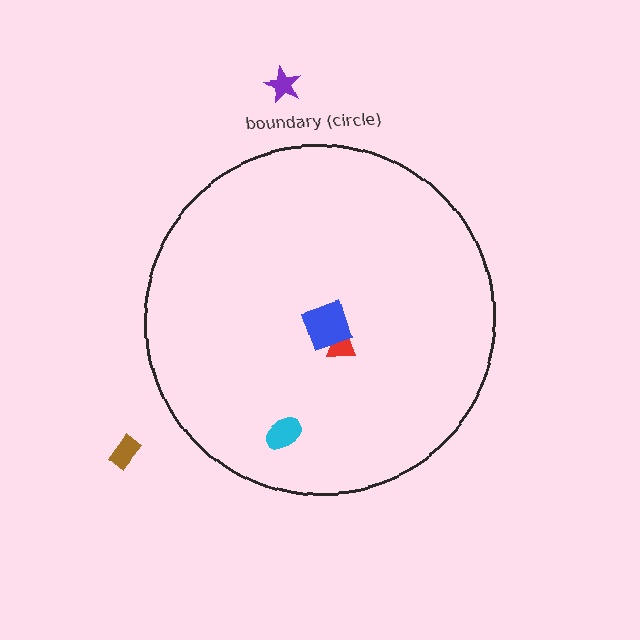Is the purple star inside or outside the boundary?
Outside.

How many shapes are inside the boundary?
3 inside, 2 outside.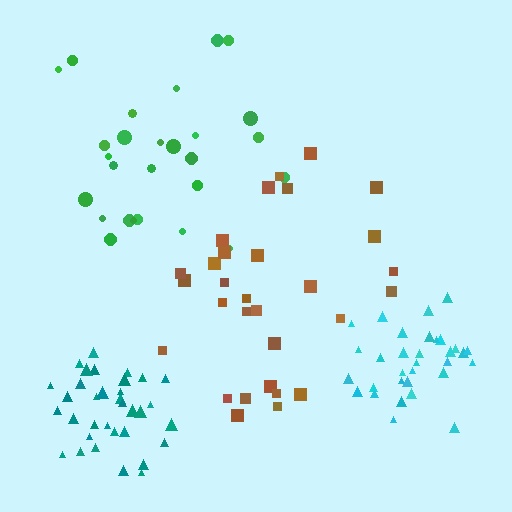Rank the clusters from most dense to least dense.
cyan, teal, brown, green.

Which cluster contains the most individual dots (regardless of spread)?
Teal (34).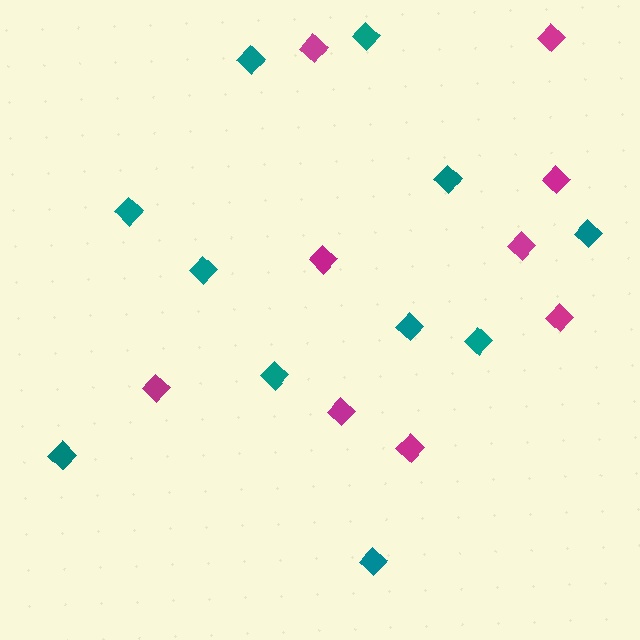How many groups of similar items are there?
There are 2 groups: one group of magenta diamonds (9) and one group of teal diamonds (11).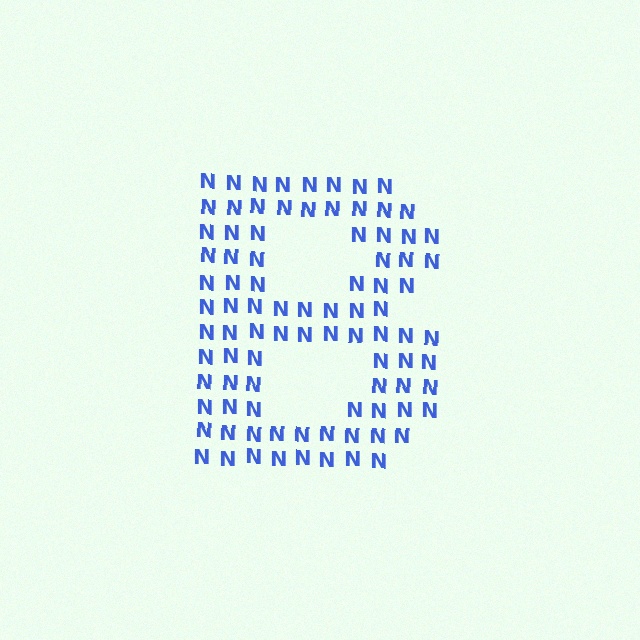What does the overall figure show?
The overall figure shows the letter B.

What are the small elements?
The small elements are letter N's.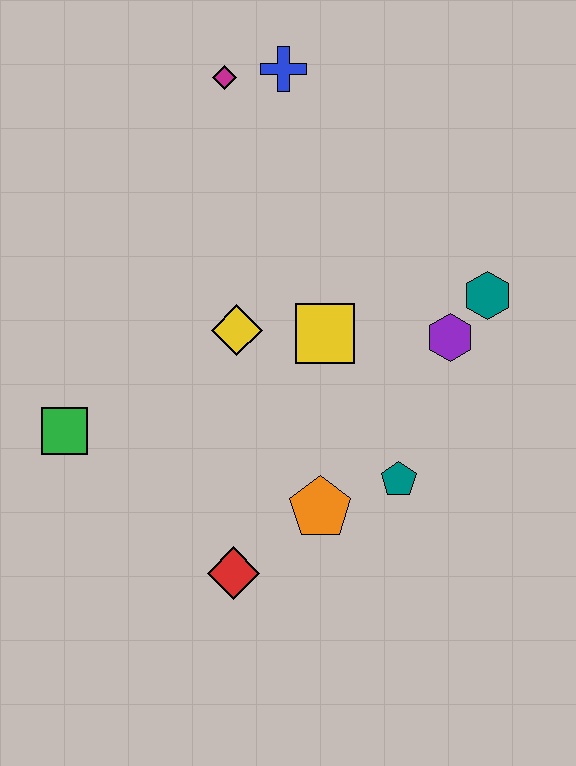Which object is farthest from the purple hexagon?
The green square is farthest from the purple hexagon.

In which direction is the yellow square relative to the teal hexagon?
The yellow square is to the left of the teal hexagon.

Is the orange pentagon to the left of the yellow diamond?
No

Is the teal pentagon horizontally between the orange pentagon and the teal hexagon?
Yes